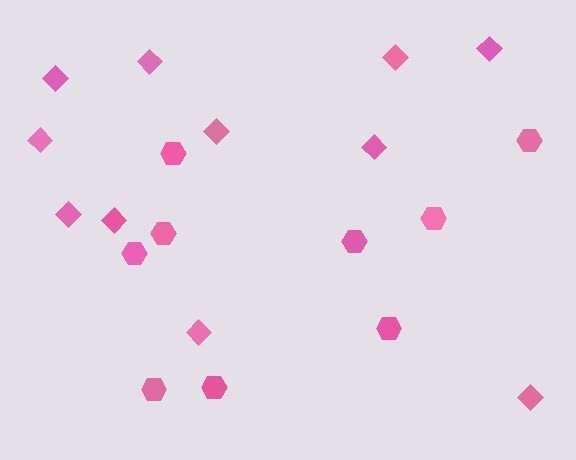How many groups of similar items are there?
There are 2 groups: one group of hexagons (9) and one group of diamonds (11).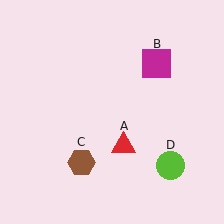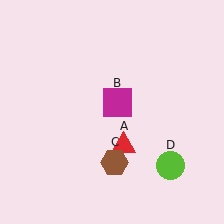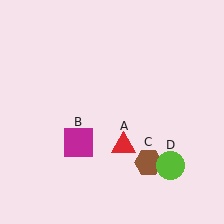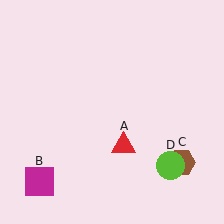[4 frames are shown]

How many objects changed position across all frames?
2 objects changed position: magenta square (object B), brown hexagon (object C).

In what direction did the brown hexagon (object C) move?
The brown hexagon (object C) moved right.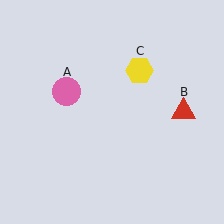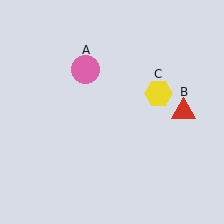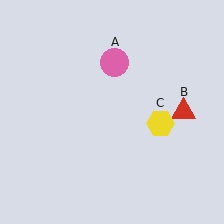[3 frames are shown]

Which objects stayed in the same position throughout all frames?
Red triangle (object B) remained stationary.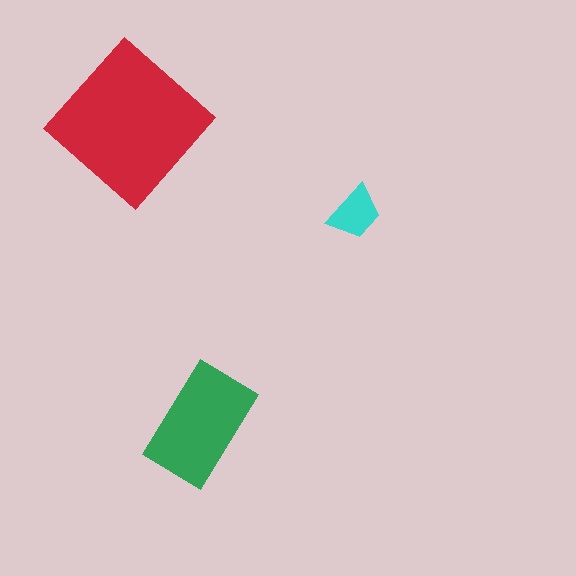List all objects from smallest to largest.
The cyan trapezoid, the green rectangle, the red diamond.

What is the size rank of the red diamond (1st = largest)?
1st.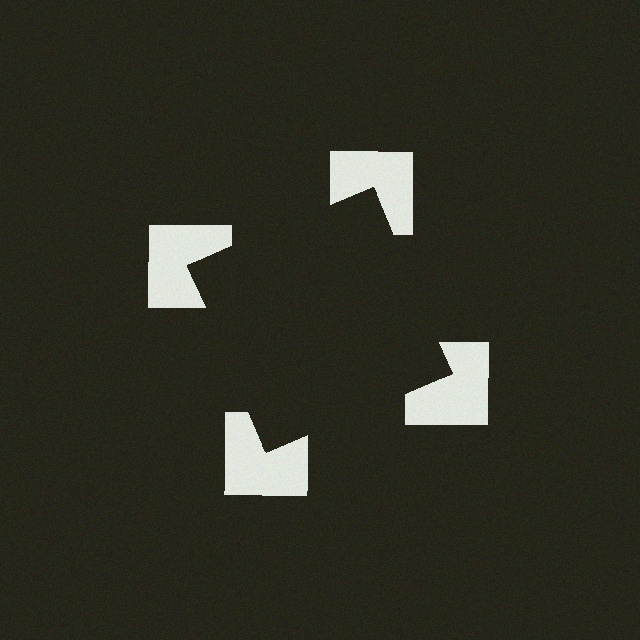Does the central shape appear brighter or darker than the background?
It typically appears slightly darker than the background, even though no actual brightness change is drawn.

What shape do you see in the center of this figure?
An illusory square — its edges are inferred from the aligned wedge cuts in the notched squares, not physically drawn.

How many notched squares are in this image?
There are 4 — one at each vertex of the illusory square.